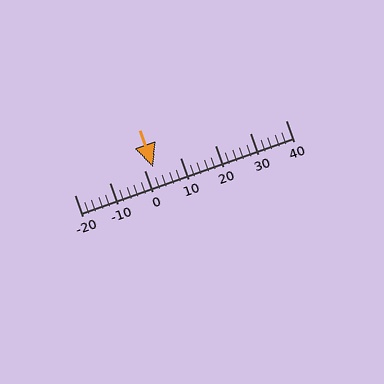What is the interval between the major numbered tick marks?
The major tick marks are spaced 10 units apart.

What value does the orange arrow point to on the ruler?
The orange arrow points to approximately 2.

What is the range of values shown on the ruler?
The ruler shows values from -20 to 40.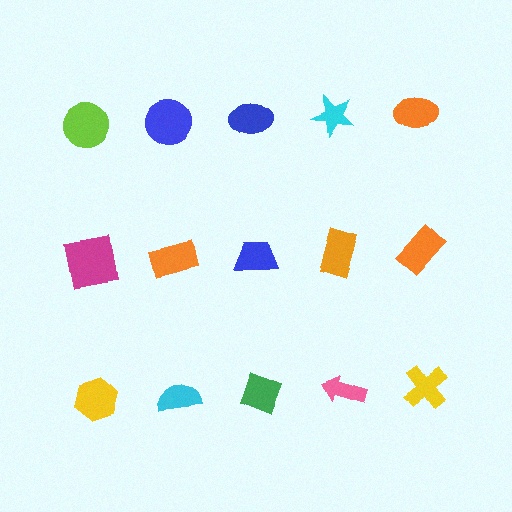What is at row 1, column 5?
An orange ellipse.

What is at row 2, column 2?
An orange rectangle.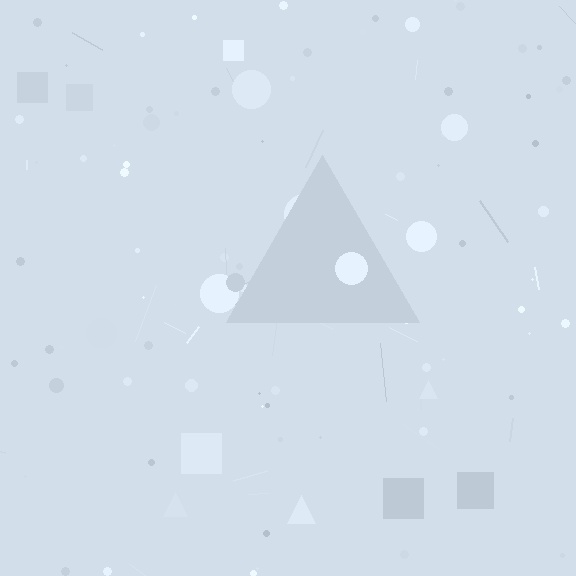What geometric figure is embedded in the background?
A triangle is embedded in the background.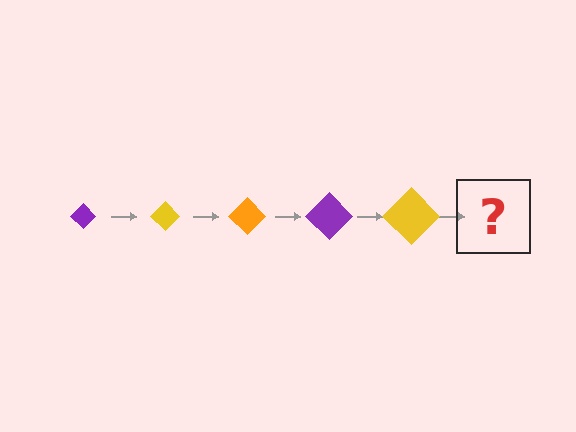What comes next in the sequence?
The next element should be an orange diamond, larger than the previous one.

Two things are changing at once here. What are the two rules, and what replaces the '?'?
The two rules are that the diamond grows larger each step and the color cycles through purple, yellow, and orange. The '?' should be an orange diamond, larger than the previous one.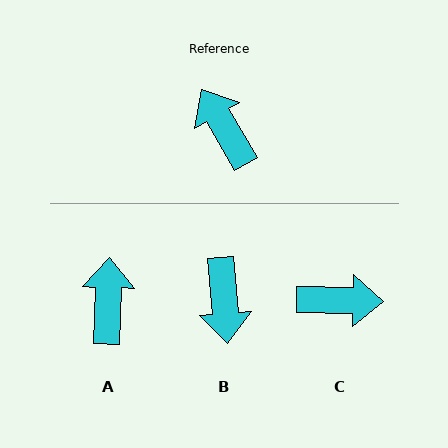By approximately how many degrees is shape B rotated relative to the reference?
Approximately 155 degrees counter-clockwise.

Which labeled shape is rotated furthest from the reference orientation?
B, about 155 degrees away.